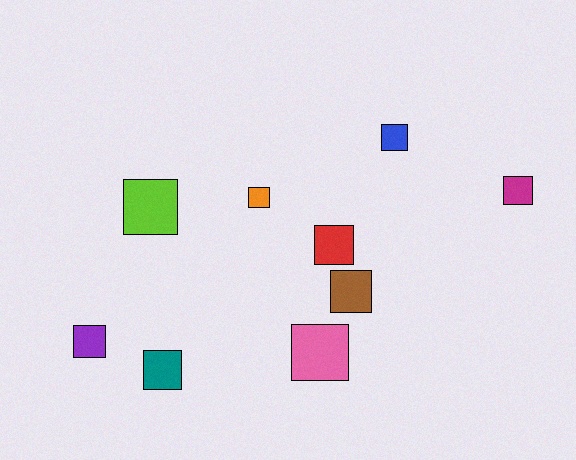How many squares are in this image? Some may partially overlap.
There are 9 squares.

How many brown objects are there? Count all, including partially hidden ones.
There is 1 brown object.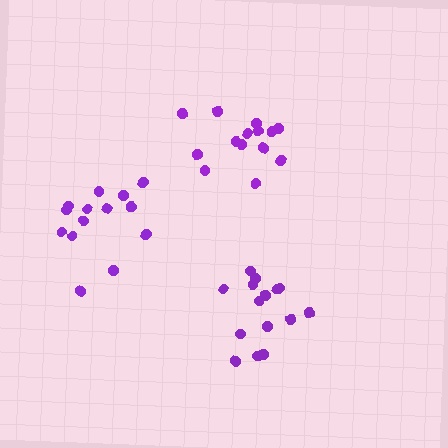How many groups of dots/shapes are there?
There are 3 groups.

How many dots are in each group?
Group 1: 15 dots, Group 2: 14 dots, Group 3: 15 dots (44 total).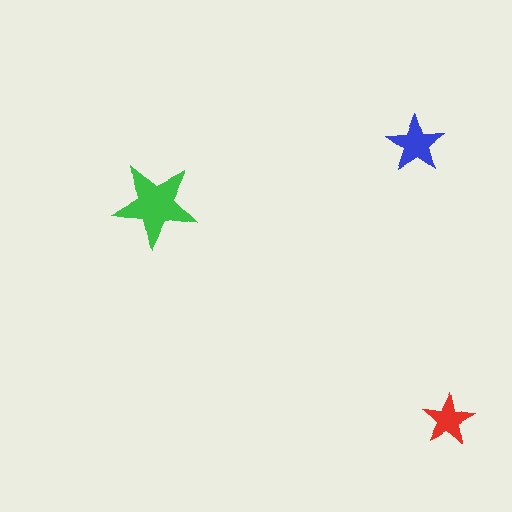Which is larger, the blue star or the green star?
The green one.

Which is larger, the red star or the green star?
The green one.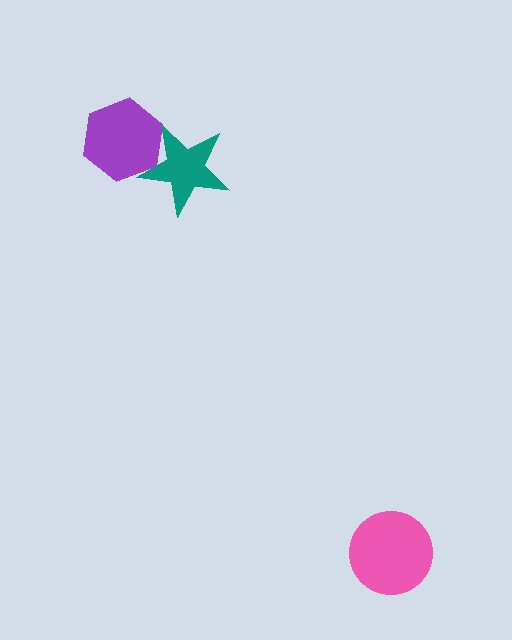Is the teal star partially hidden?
No, no other shape covers it.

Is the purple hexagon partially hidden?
Yes, it is partially covered by another shape.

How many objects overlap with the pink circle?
0 objects overlap with the pink circle.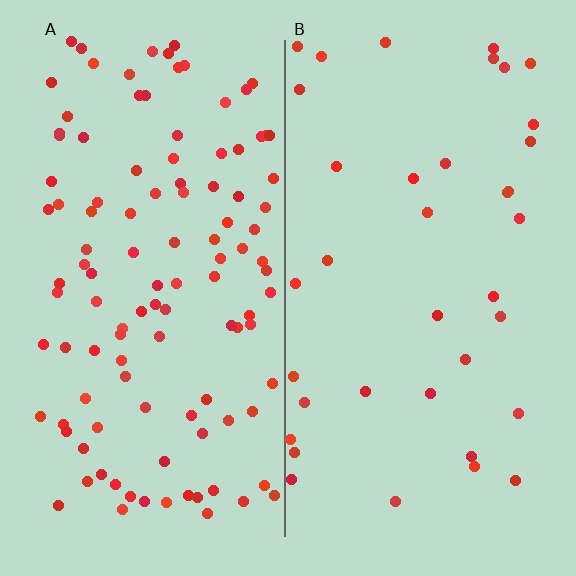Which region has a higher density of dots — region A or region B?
A (the left).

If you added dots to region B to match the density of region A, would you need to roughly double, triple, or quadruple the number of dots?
Approximately triple.